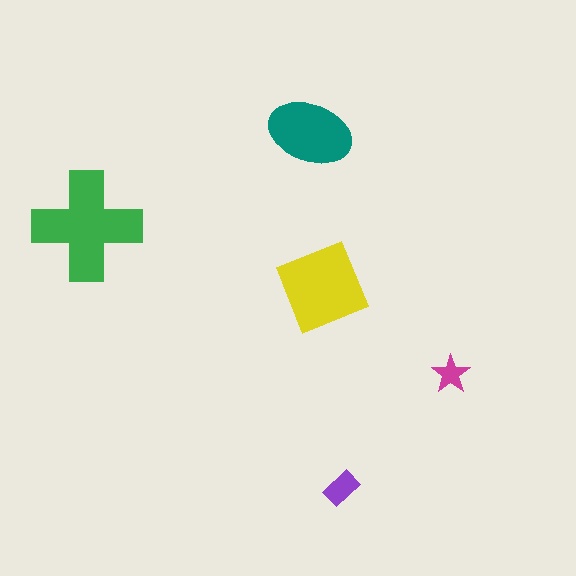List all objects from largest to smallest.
The green cross, the yellow diamond, the teal ellipse, the purple rectangle, the magenta star.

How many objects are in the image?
There are 5 objects in the image.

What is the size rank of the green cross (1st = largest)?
1st.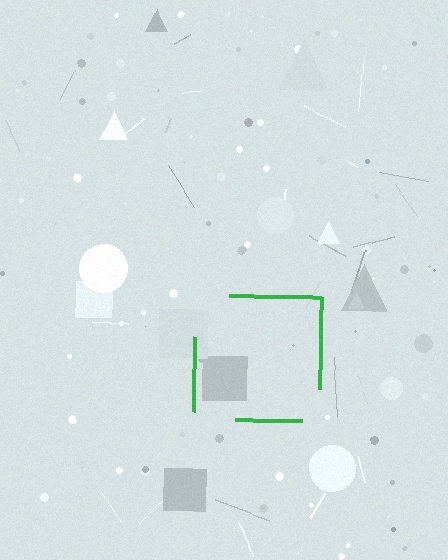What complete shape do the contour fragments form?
The contour fragments form a square.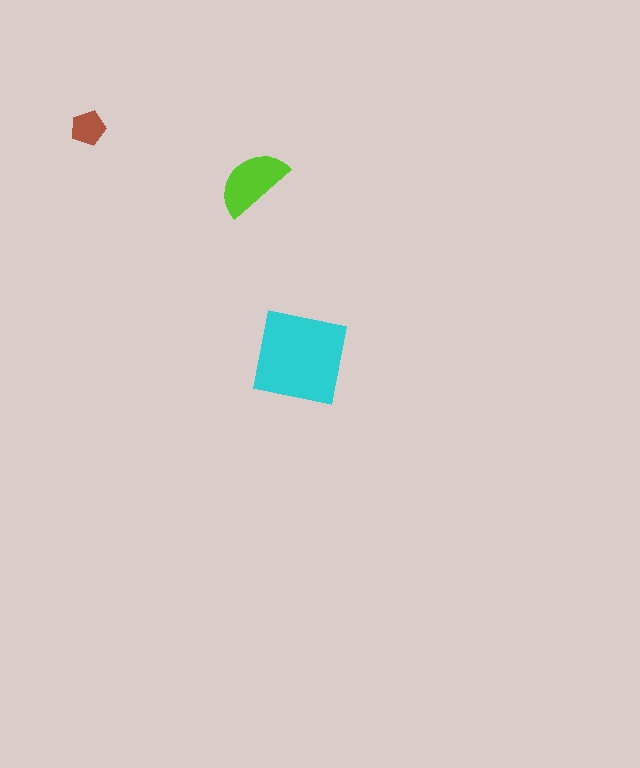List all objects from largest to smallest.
The cyan square, the lime semicircle, the brown pentagon.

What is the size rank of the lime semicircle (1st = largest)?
2nd.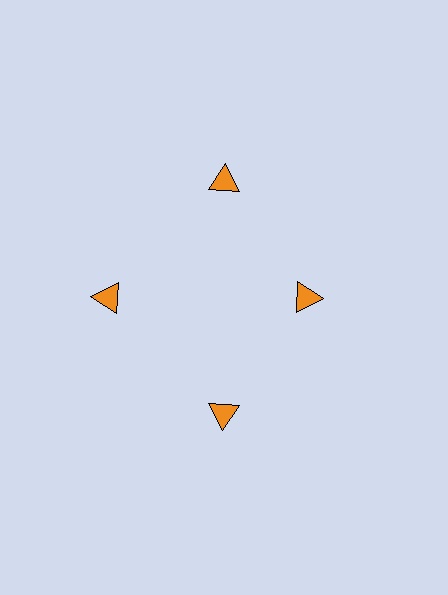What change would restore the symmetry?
The symmetry would be restored by moving it outward, back onto the ring so that all 4 triangles sit at equal angles and equal distance from the center.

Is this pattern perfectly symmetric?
No. The 4 orange triangles are arranged in a ring, but one element near the 3 o'clock position is pulled inward toward the center, breaking the 4-fold rotational symmetry.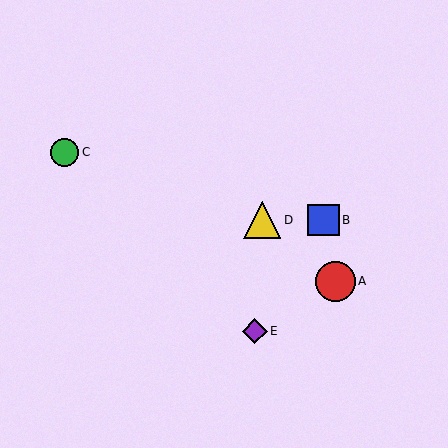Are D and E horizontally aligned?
No, D is at y≈220 and E is at y≈331.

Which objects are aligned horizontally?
Objects B, D are aligned horizontally.